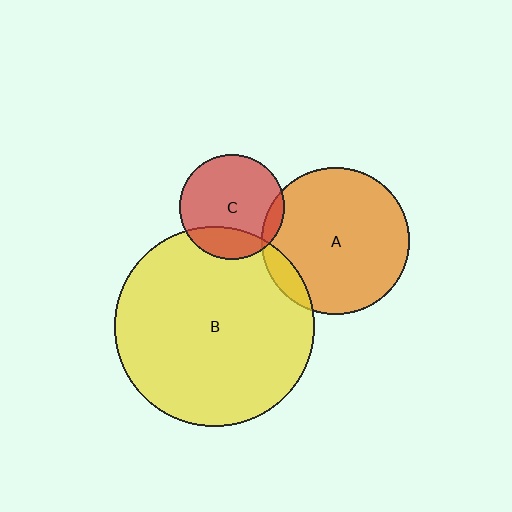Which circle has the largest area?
Circle B (yellow).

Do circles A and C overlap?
Yes.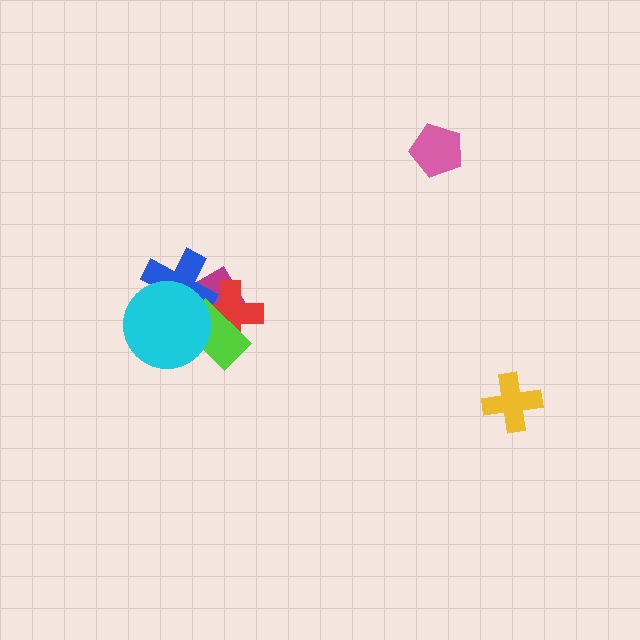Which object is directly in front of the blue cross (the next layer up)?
The lime rectangle is directly in front of the blue cross.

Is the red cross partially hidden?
Yes, it is partially covered by another shape.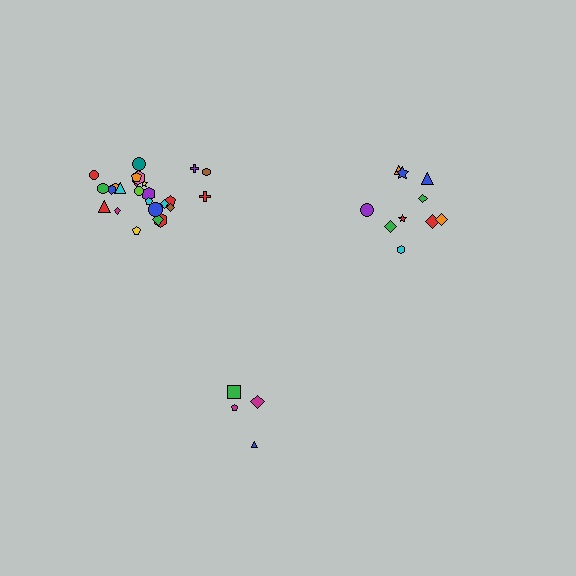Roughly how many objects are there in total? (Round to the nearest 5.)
Roughly 40 objects in total.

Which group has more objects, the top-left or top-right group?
The top-left group.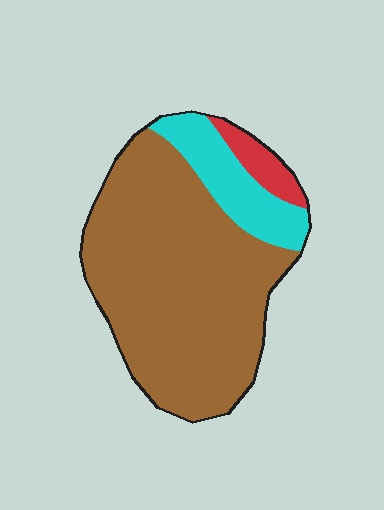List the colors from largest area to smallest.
From largest to smallest: brown, cyan, red.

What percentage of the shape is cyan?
Cyan takes up less than a quarter of the shape.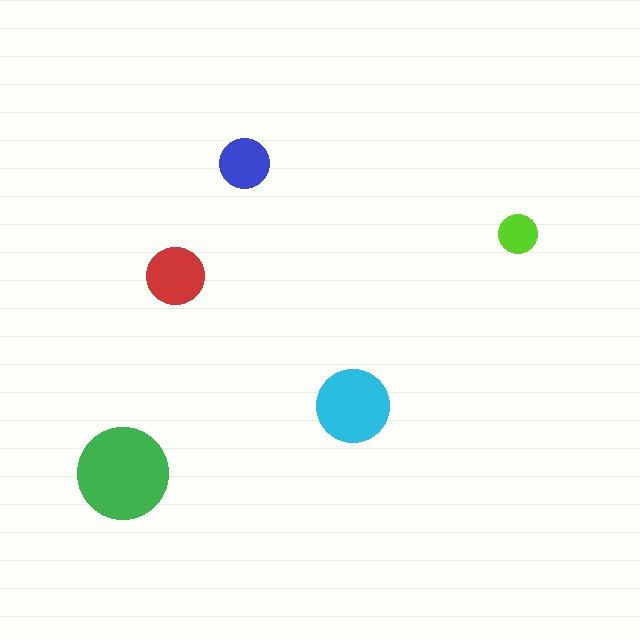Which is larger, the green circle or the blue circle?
The green one.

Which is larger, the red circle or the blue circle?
The red one.